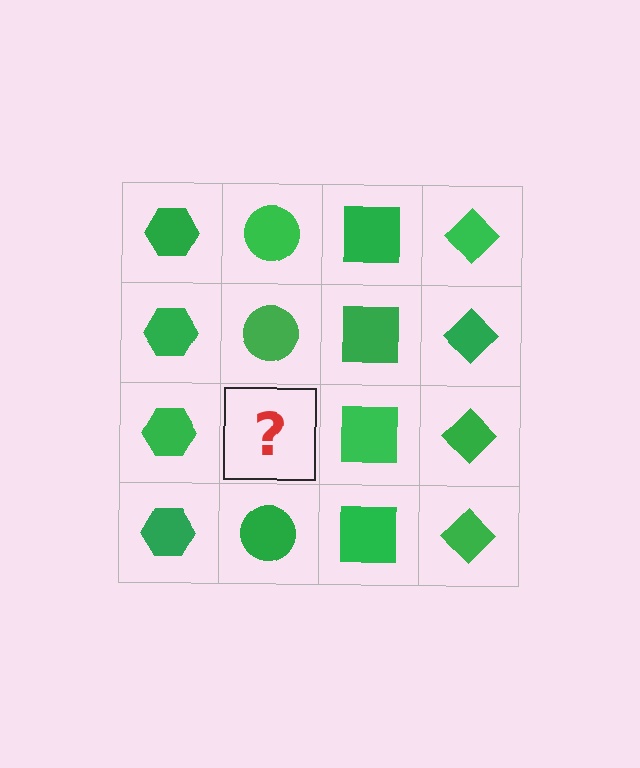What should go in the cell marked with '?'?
The missing cell should contain a green circle.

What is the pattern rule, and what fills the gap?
The rule is that each column has a consistent shape. The gap should be filled with a green circle.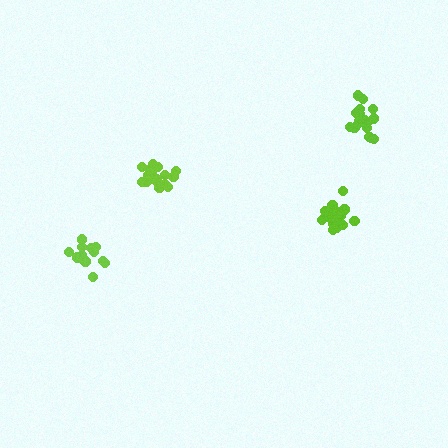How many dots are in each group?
Group 1: 17 dots, Group 2: 18 dots, Group 3: 18 dots, Group 4: 12 dots (65 total).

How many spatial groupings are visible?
There are 4 spatial groupings.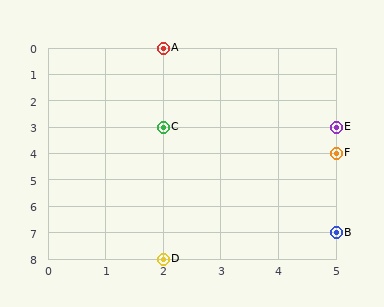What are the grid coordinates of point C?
Point C is at grid coordinates (2, 3).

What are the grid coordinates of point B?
Point B is at grid coordinates (5, 7).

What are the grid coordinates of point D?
Point D is at grid coordinates (2, 8).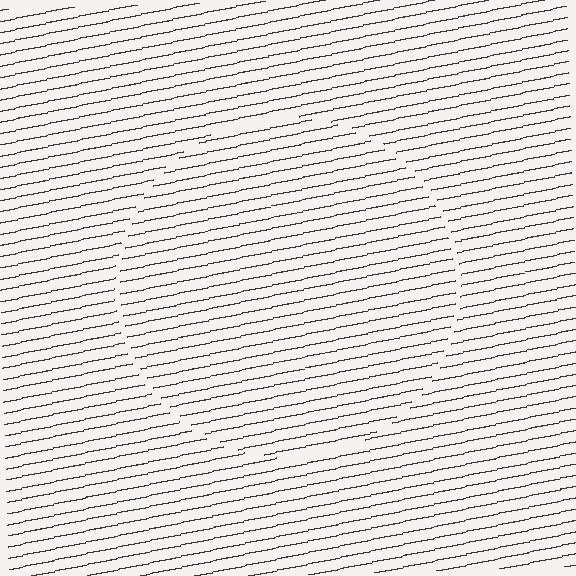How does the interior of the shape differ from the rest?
The interior of the shape contains the same grating, shifted by half a period — the contour is defined by the phase discontinuity where line-ends from the inner and outer gratings abut.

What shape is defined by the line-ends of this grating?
An illusory circle. The interior of the shape contains the same grating, shifted by half a period — the contour is defined by the phase discontinuity where line-ends from the inner and outer gratings abut.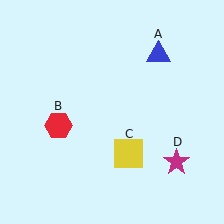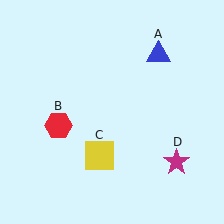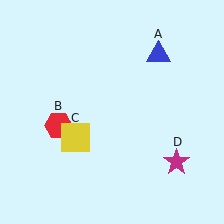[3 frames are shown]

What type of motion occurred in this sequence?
The yellow square (object C) rotated clockwise around the center of the scene.